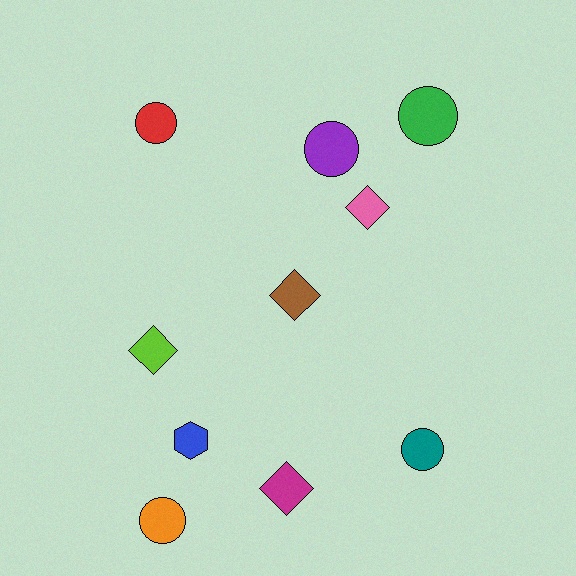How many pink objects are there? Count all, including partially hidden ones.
There is 1 pink object.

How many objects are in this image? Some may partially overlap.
There are 10 objects.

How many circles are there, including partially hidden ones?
There are 5 circles.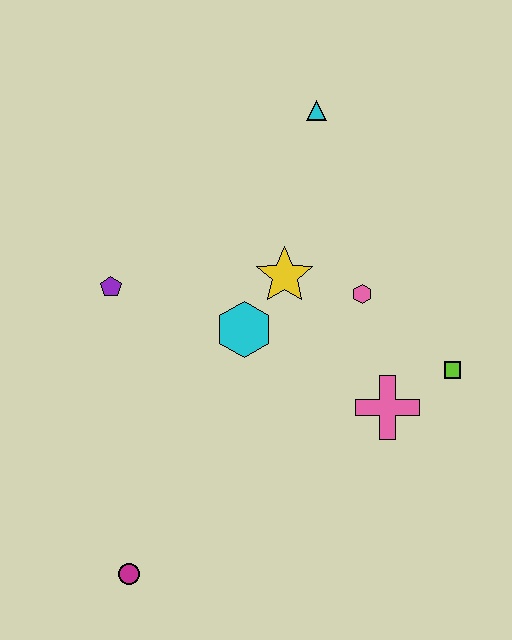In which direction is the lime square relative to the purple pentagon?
The lime square is to the right of the purple pentagon.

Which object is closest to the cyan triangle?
The yellow star is closest to the cyan triangle.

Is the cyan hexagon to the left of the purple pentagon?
No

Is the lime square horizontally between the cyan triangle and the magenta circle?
No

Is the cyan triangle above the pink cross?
Yes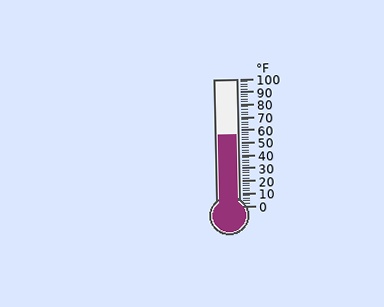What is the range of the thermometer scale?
The thermometer scale ranges from 0°F to 100°F.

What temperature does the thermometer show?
The thermometer shows approximately 56°F.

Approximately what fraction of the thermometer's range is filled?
The thermometer is filled to approximately 55% of its range.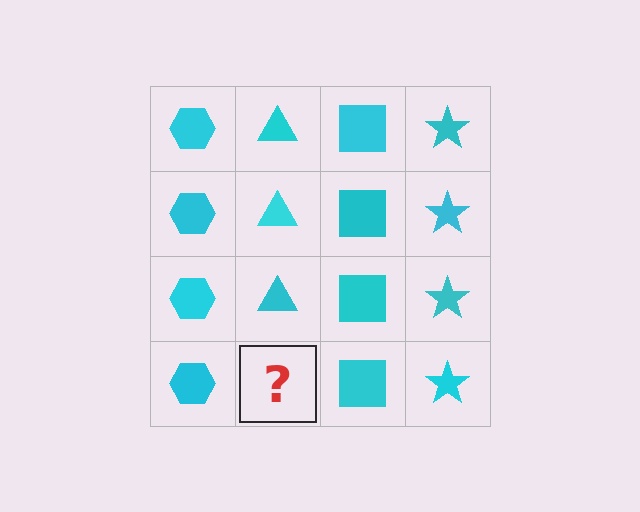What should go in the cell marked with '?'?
The missing cell should contain a cyan triangle.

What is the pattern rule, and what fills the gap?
The rule is that each column has a consistent shape. The gap should be filled with a cyan triangle.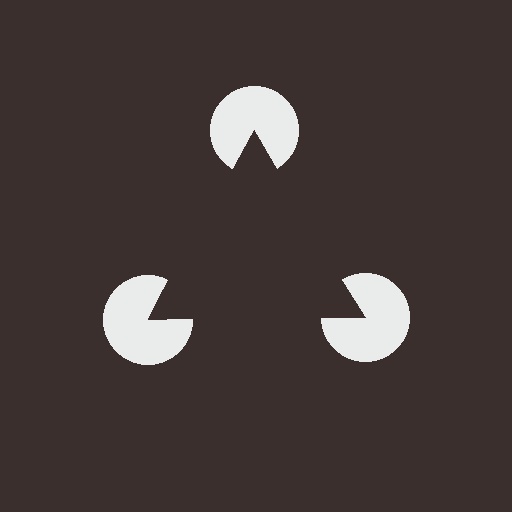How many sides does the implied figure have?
3 sides.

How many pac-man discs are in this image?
There are 3 — one at each vertex of the illusory triangle.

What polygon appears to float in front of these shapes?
An illusory triangle — its edges are inferred from the aligned wedge cuts in the pac-man discs, not physically drawn.